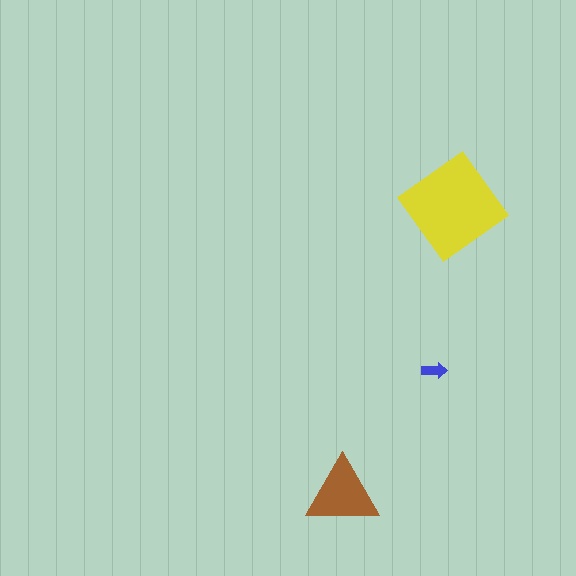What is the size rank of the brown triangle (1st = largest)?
2nd.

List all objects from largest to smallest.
The yellow diamond, the brown triangle, the blue arrow.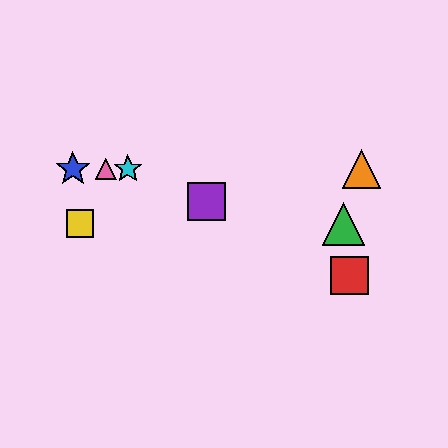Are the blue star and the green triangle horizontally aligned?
No, the blue star is at y≈169 and the green triangle is at y≈224.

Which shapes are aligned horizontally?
The blue star, the orange triangle, the cyan star, the pink triangle are aligned horizontally.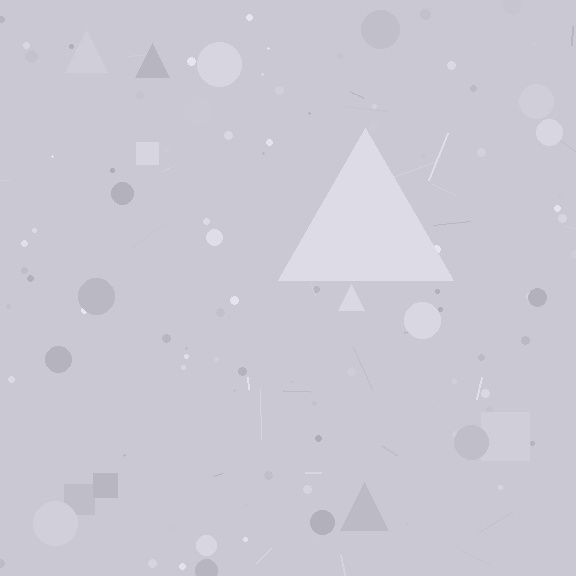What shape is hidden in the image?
A triangle is hidden in the image.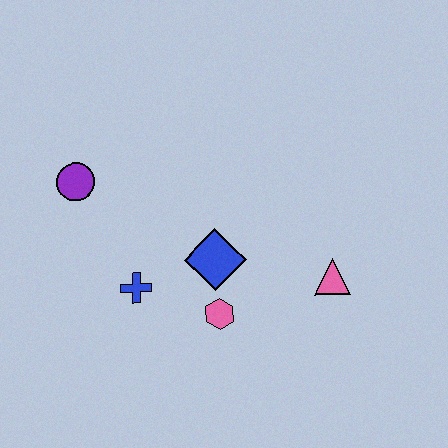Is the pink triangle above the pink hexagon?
Yes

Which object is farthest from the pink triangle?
The purple circle is farthest from the pink triangle.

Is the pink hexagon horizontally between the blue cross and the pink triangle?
Yes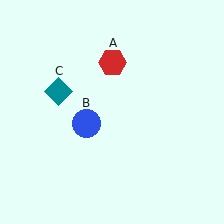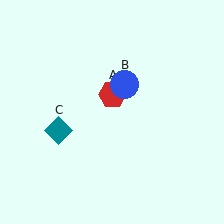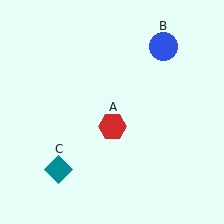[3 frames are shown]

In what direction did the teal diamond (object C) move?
The teal diamond (object C) moved down.